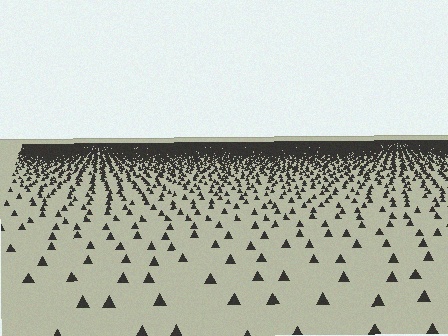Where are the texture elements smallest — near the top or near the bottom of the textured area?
Near the top.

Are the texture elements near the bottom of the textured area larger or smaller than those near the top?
Larger. Near the bottom, elements are closer to the viewer and appear at a bigger on-screen size.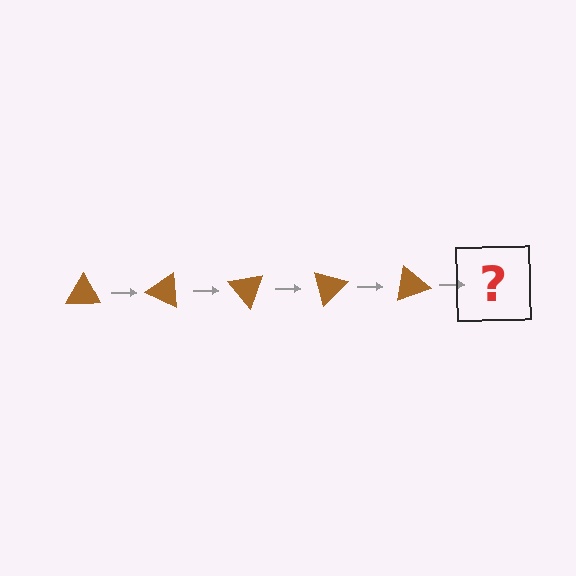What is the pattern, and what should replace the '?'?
The pattern is that the triangle rotates 25 degrees each step. The '?' should be a brown triangle rotated 125 degrees.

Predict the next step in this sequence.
The next step is a brown triangle rotated 125 degrees.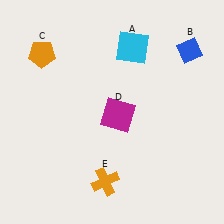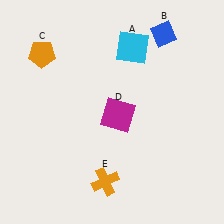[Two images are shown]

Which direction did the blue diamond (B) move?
The blue diamond (B) moved left.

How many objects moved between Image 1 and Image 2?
1 object moved between the two images.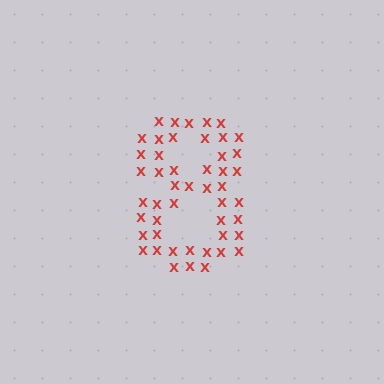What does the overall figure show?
The overall figure shows the digit 8.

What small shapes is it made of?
It is made of small letter X's.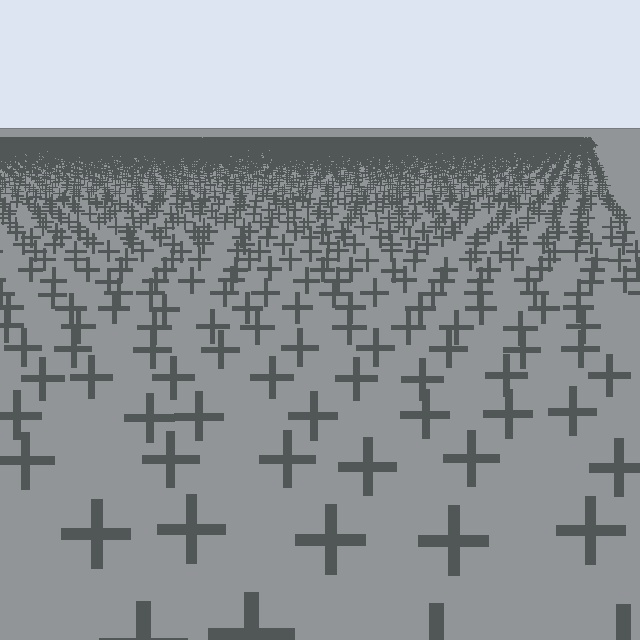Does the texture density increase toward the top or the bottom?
Density increases toward the top.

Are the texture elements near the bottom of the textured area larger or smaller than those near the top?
Larger. Near the bottom, elements are closer to the viewer and appear at a bigger on-screen size.